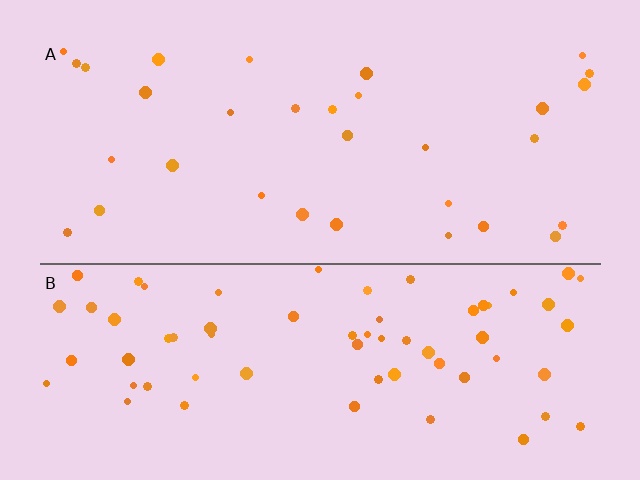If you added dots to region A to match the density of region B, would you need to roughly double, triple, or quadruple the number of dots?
Approximately double.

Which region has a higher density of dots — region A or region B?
B (the bottom).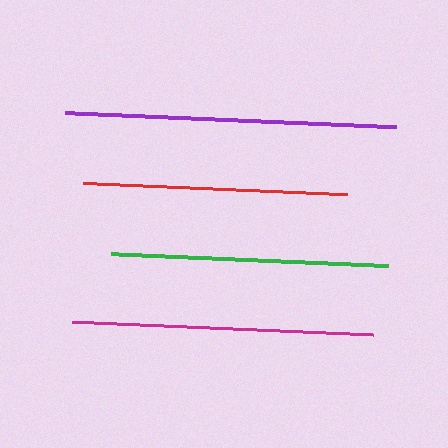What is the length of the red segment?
The red segment is approximately 266 pixels long.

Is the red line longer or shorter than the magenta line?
The magenta line is longer than the red line.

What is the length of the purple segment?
The purple segment is approximately 331 pixels long.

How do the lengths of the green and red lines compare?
The green and red lines are approximately the same length.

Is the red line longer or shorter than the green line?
The green line is longer than the red line.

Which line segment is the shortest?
The red line is the shortest at approximately 266 pixels.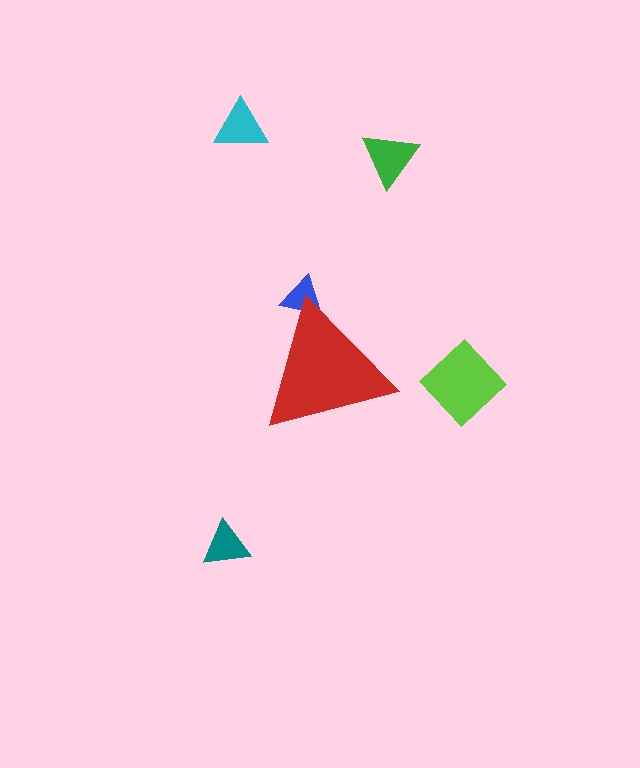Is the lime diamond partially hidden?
No, the lime diamond is fully visible.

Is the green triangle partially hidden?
No, the green triangle is fully visible.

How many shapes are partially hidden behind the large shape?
1 shape is partially hidden.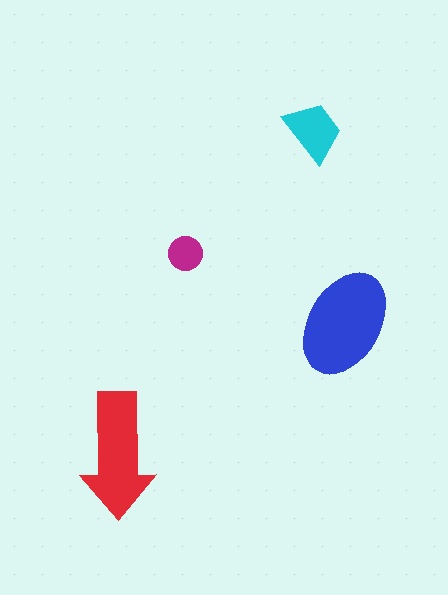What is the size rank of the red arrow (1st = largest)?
2nd.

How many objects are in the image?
There are 4 objects in the image.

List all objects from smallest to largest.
The magenta circle, the cyan trapezoid, the red arrow, the blue ellipse.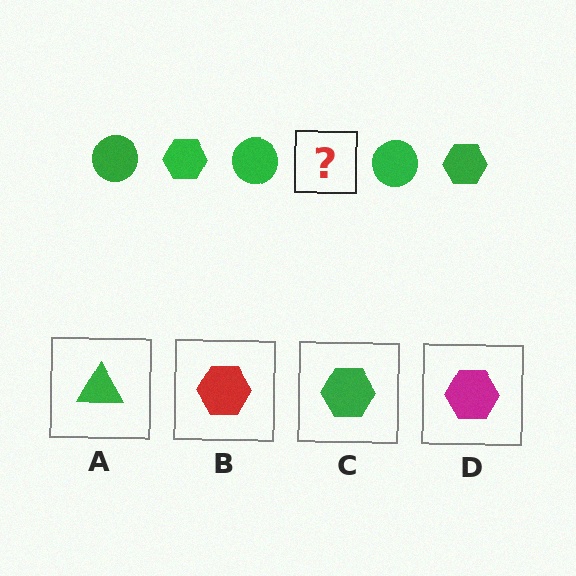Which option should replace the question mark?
Option C.